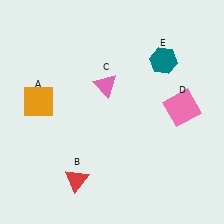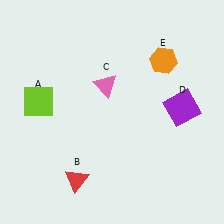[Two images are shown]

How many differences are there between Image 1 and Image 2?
There are 3 differences between the two images.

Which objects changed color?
A changed from orange to lime. D changed from pink to purple. E changed from teal to orange.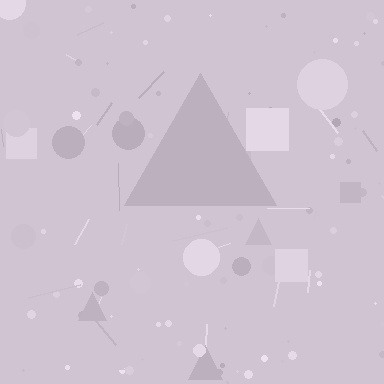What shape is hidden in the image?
A triangle is hidden in the image.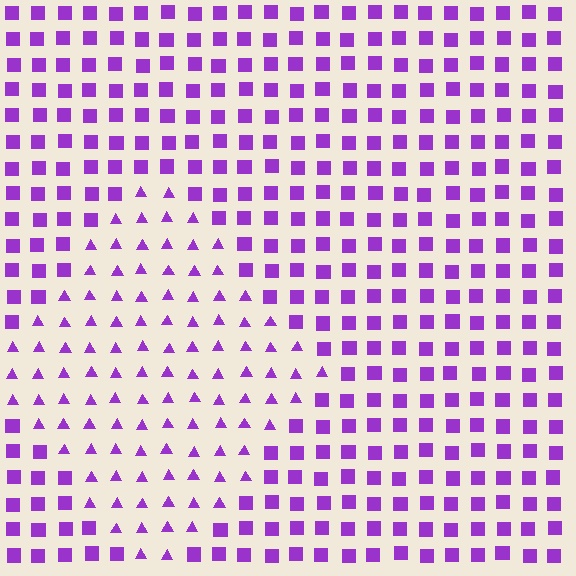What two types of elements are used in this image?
The image uses triangles inside the diamond region and squares outside it.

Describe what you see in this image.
The image is filled with small purple elements arranged in a uniform grid. A diamond-shaped region contains triangles, while the surrounding area contains squares. The boundary is defined purely by the change in element shape.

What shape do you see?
I see a diamond.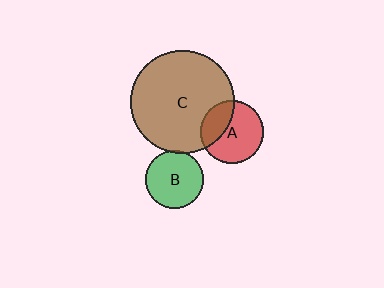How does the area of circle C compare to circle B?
Approximately 3.2 times.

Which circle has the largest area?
Circle C (brown).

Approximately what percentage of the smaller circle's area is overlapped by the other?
Approximately 30%.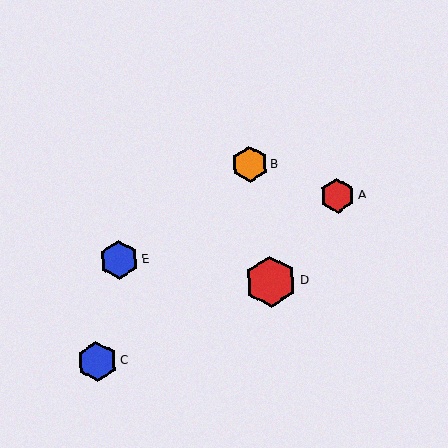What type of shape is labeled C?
Shape C is a blue hexagon.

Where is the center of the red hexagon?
The center of the red hexagon is at (270, 282).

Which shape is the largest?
The red hexagon (labeled D) is the largest.